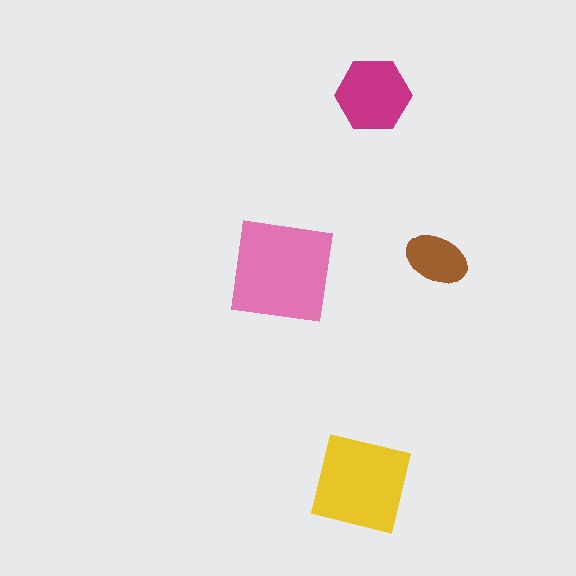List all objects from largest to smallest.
The pink square, the yellow square, the magenta hexagon, the brown ellipse.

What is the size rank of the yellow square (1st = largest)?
2nd.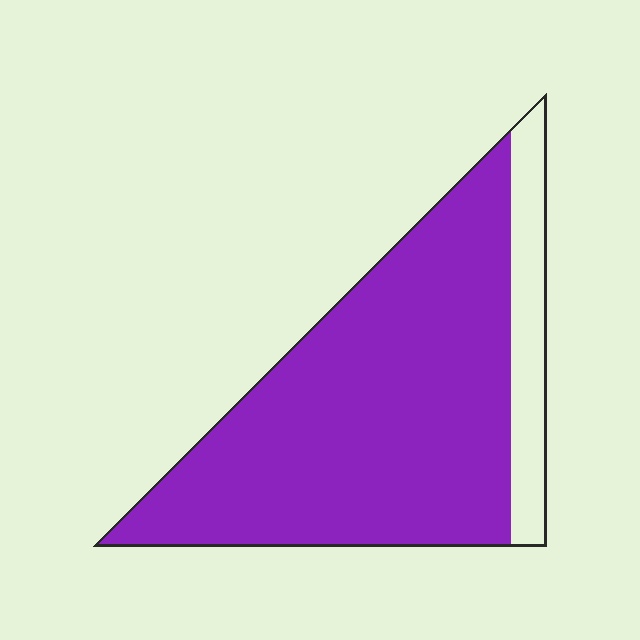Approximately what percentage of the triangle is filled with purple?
Approximately 85%.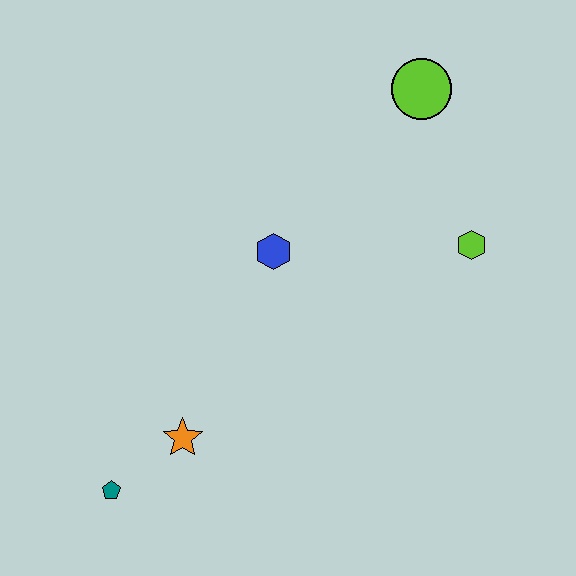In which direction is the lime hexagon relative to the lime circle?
The lime hexagon is below the lime circle.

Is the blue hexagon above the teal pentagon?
Yes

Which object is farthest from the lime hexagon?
The teal pentagon is farthest from the lime hexagon.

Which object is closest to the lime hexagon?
The lime circle is closest to the lime hexagon.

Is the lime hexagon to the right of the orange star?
Yes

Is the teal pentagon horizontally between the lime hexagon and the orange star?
No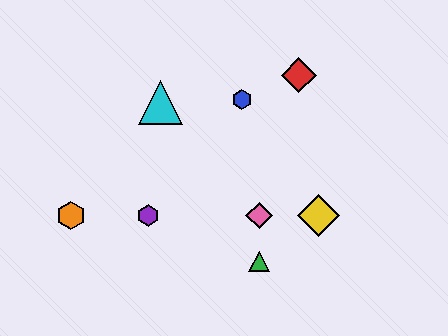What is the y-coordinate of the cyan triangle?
The cyan triangle is at y≈102.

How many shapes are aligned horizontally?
4 shapes (the yellow diamond, the purple hexagon, the orange hexagon, the pink diamond) are aligned horizontally.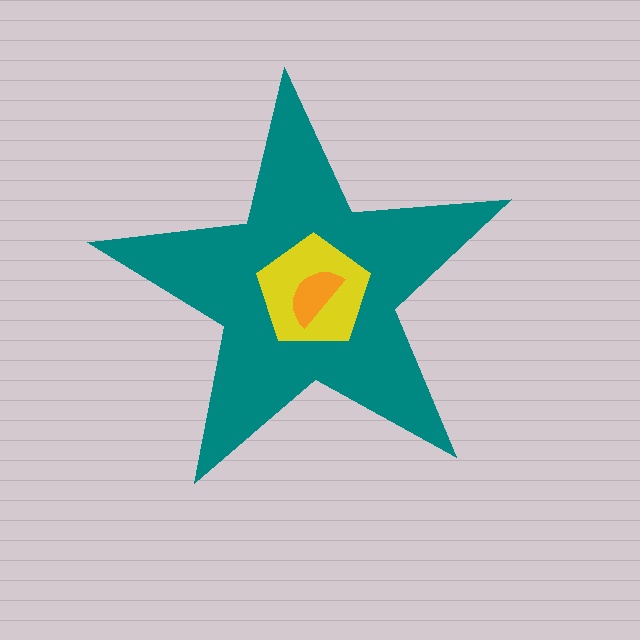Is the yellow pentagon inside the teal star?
Yes.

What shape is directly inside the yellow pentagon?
The orange semicircle.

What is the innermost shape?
The orange semicircle.